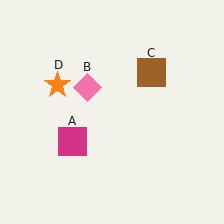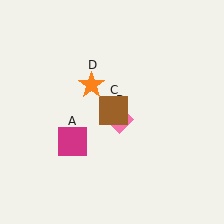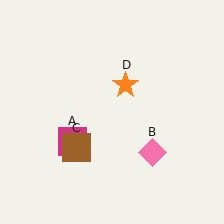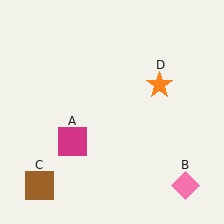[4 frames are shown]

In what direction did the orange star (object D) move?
The orange star (object D) moved right.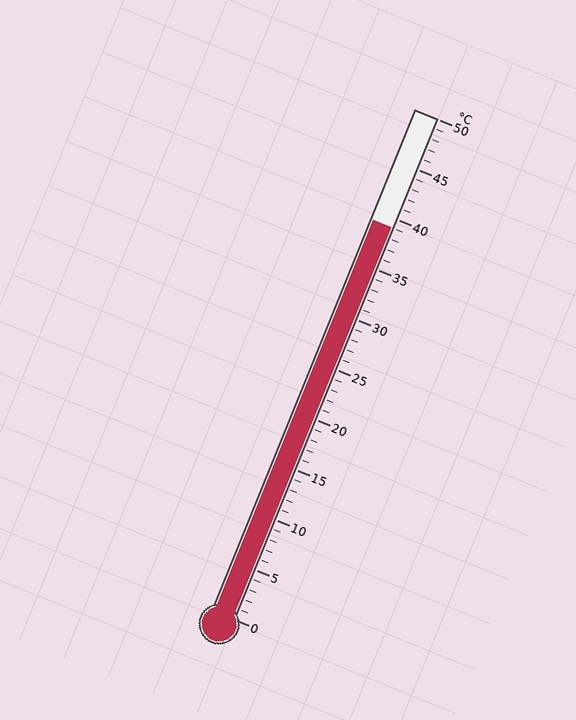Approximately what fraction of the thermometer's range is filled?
The thermometer is filled to approximately 80% of its range.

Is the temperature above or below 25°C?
The temperature is above 25°C.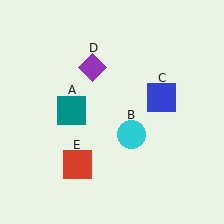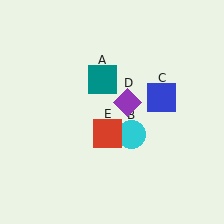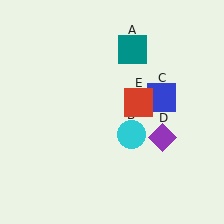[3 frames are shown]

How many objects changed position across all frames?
3 objects changed position: teal square (object A), purple diamond (object D), red square (object E).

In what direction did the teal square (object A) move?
The teal square (object A) moved up and to the right.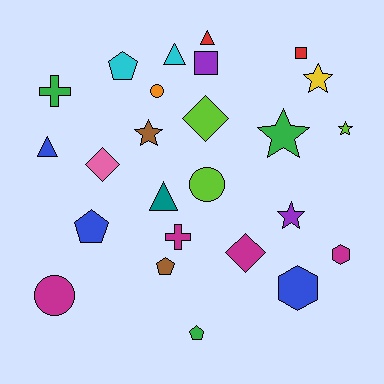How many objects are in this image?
There are 25 objects.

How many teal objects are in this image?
There is 1 teal object.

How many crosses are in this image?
There are 2 crosses.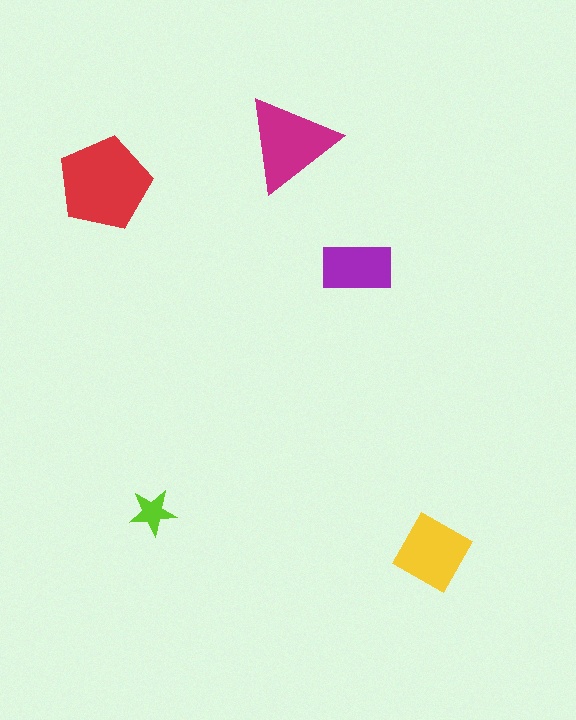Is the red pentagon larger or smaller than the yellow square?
Larger.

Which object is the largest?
The red pentagon.